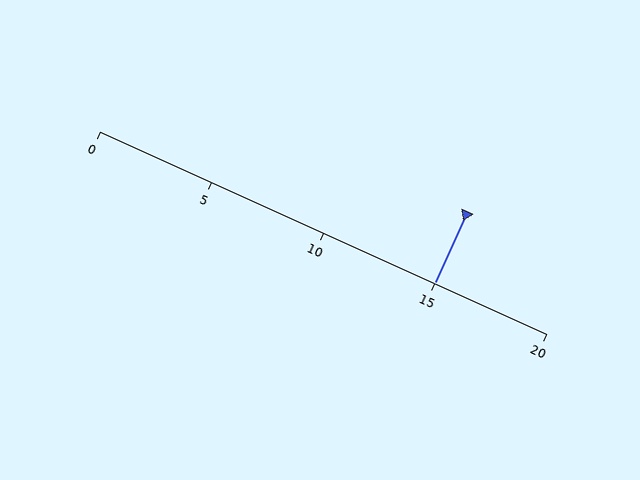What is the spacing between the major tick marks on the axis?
The major ticks are spaced 5 apart.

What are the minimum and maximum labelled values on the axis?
The axis runs from 0 to 20.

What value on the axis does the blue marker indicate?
The marker indicates approximately 15.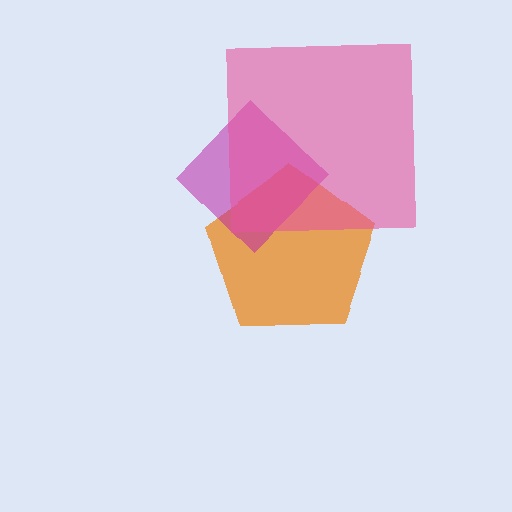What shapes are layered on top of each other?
The layered shapes are: an orange pentagon, a magenta diamond, a pink square.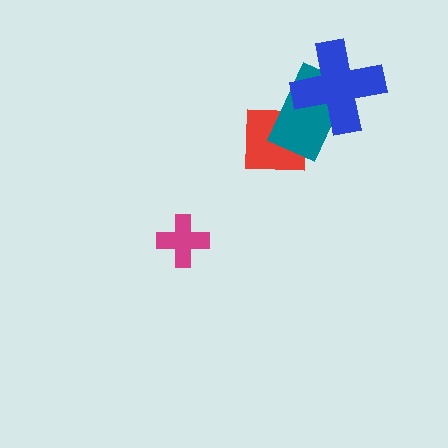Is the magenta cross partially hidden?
No, no other shape covers it.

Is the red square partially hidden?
Yes, it is partially covered by another shape.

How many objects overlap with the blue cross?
1 object overlaps with the blue cross.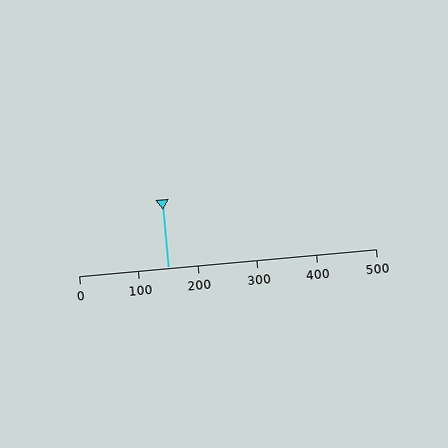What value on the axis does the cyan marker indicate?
The marker indicates approximately 150.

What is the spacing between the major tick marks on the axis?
The major ticks are spaced 100 apart.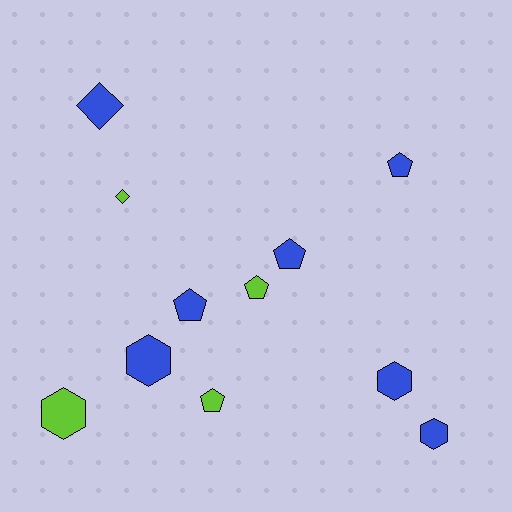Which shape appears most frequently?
Pentagon, with 5 objects.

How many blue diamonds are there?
There is 1 blue diamond.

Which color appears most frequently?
Blue, with 7 objects.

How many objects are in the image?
There are 11 objects.